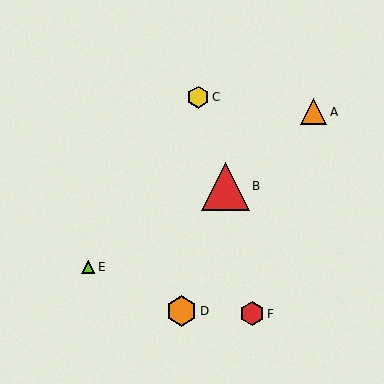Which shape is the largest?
The red triangle (labeled B) is the largest.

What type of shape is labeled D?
Shape D is an orange hexagon.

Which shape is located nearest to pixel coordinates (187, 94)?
The yellow hexagon (labeled C) at (198, 97) is nearest to that location.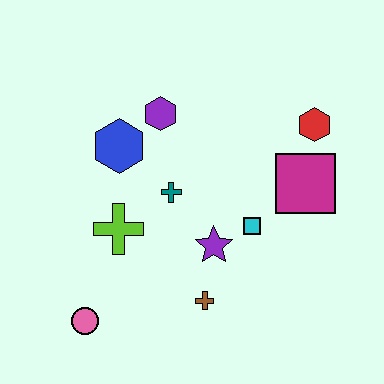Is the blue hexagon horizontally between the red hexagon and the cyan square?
No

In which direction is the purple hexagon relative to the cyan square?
The purple hexagon is above the cyan square.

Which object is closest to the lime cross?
The teal cross is closest to the lime cross.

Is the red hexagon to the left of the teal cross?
No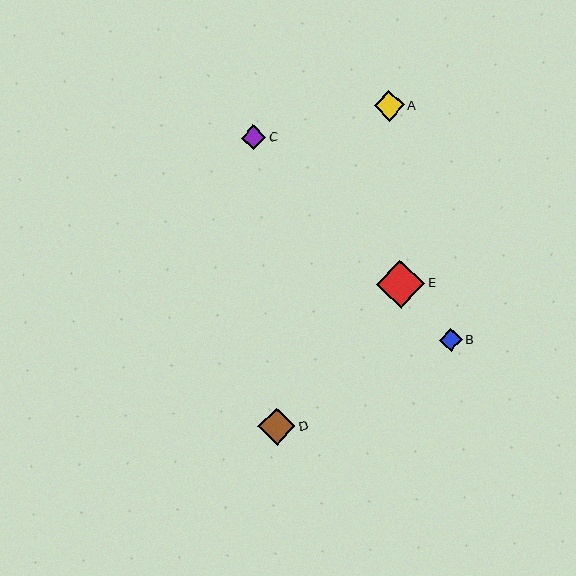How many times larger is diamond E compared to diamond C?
Diamond E is approximately 2.0 times the size of diamond C.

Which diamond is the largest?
Diamond E is the largest with a size of approximately 48 pixels.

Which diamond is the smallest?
Diamond B is the smallest with a size of approximately 23 pixels.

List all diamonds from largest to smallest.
From largest to smallest: E, D, A, C, B.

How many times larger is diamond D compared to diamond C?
Diamond D is approximately 1.5 times the size of diamond C.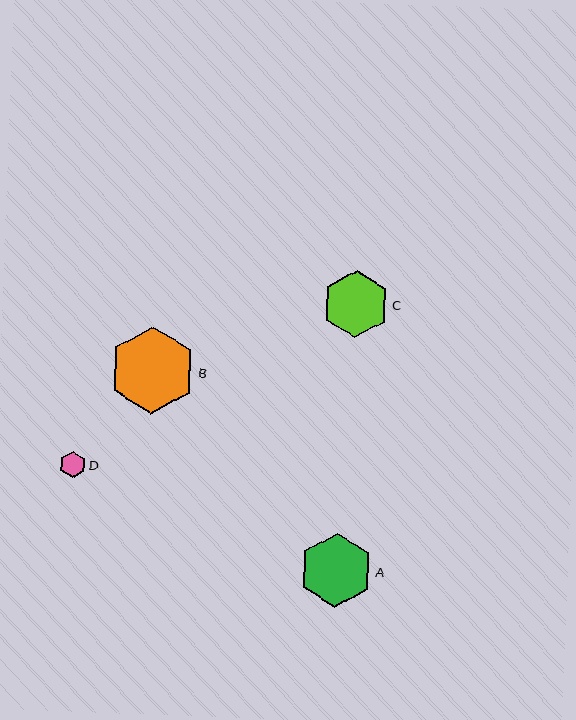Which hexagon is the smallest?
Hexagon D is the smallest with a size of approximately 26 pixels.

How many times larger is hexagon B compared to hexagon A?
Hexagon B is approximately 1.2 times the size of hexagon A.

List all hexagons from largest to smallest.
From largest to smallest: B, A, C, D.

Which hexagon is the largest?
Hexagon B is the largest with a size of approximately 87 pixels.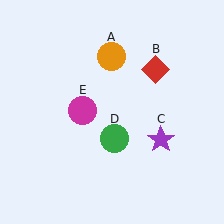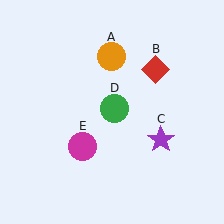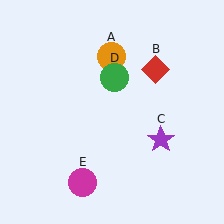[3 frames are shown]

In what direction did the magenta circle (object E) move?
The magenta circle (object E) moved down.